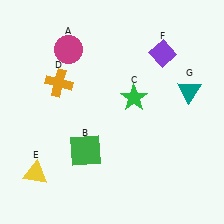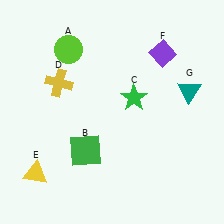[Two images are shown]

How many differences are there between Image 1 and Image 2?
There are 2 differences between the two images.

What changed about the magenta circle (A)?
In Image 1, A is magenta. In Image 2, it changed to lime.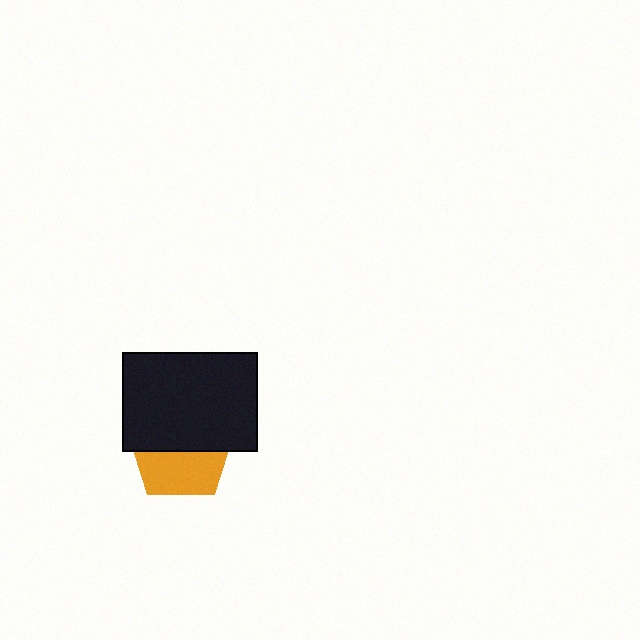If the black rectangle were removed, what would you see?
You would see the complete orange pentagon.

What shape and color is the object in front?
The object in front is a black rectangle.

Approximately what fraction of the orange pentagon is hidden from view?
Roughly 54% of the orange pentagon is hidden behind the black rectangle.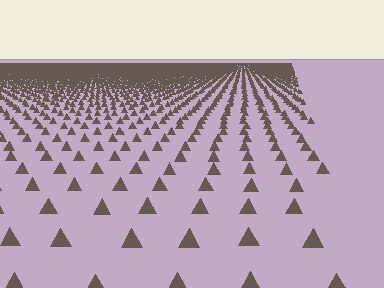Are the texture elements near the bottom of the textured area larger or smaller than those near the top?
Larger. Near the bottom, elements are closer to the viewer and appear at a bigger on-screen size.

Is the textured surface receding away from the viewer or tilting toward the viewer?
The surface is receding away from the viewer. Texture elements get smaller and denser toward the top.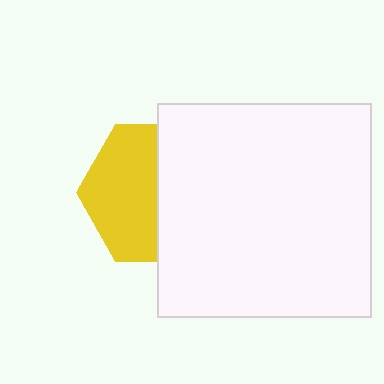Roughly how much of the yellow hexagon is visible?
About half of it is visible (roughly 52%).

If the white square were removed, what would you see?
You would see the complete yellow hexagon.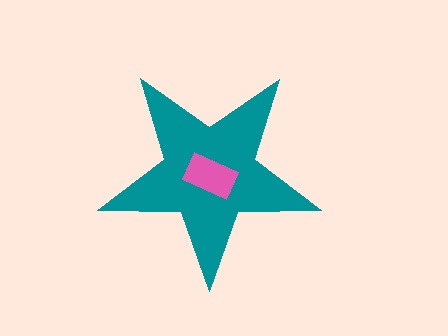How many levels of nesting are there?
2.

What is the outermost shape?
The teal star.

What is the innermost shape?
The pink rectangle.